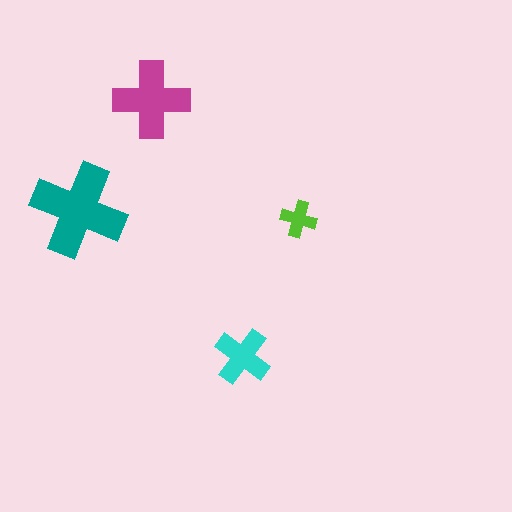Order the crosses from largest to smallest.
the teal one, the magenta one, the cyan one, the lime one.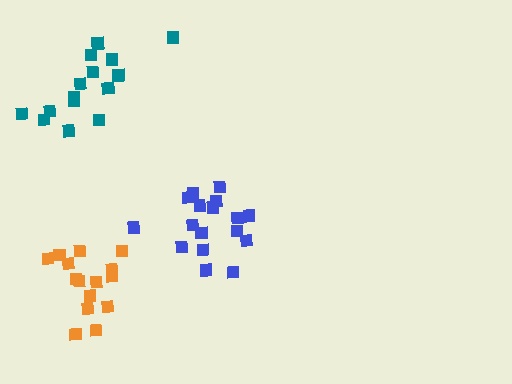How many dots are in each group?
Group 1: 15 dots, Group 2: 17 dots, Group 3: 15 dots (47 total).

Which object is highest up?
The teal cluster is topmost.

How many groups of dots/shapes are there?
There are 3 groups.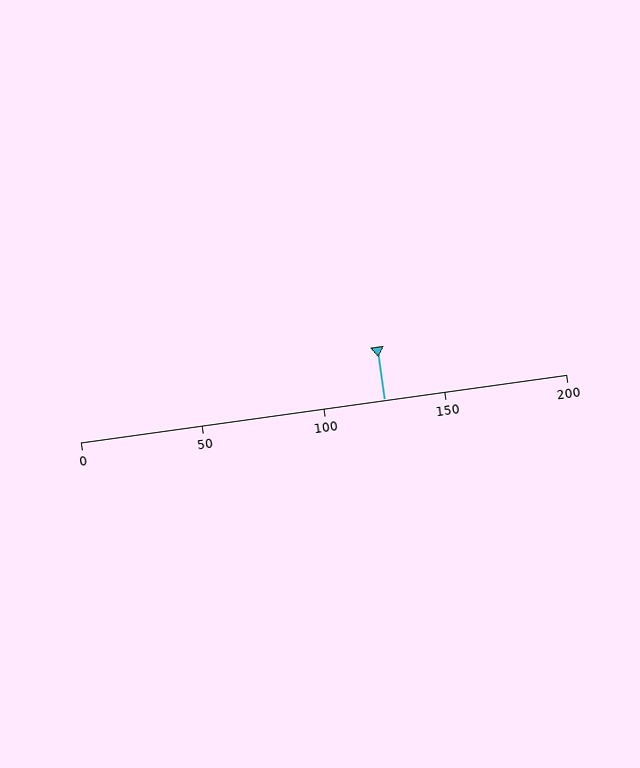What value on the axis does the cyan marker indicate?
The marker indicates approximately 125.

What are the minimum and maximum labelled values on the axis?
The axis runs from 0 to 200.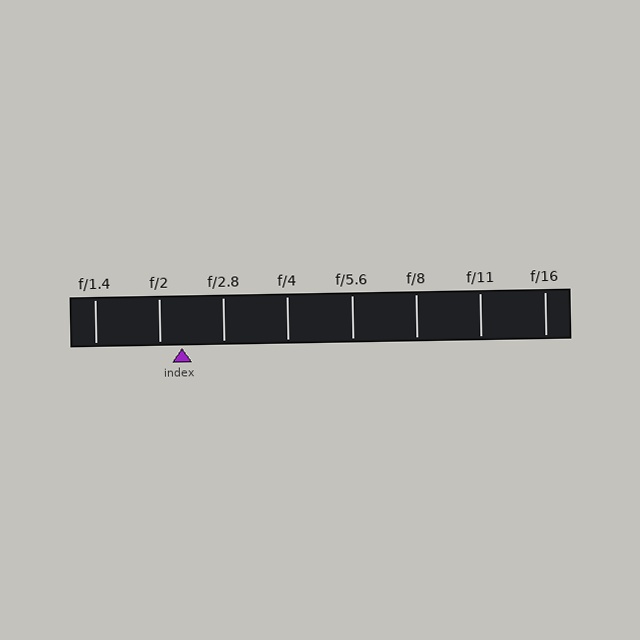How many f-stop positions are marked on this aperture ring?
There are 8 f-stop positions marked.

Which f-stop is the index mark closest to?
The index mark is closest to f/2.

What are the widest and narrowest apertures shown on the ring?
The widest aperture shown is f/1.4 and the narrowest is f/16.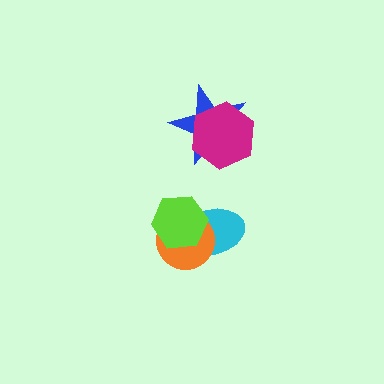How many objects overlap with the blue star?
1 object overlaps with the blue star.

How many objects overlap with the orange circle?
2 objects overlap with the orange circle.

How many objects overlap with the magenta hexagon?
1 object overlaps with the magenta hexagon.